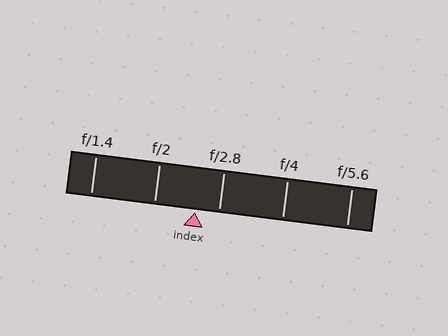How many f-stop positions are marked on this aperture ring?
There are 5 f-stop positions marked.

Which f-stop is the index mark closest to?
The index mark is closest to f/2.8.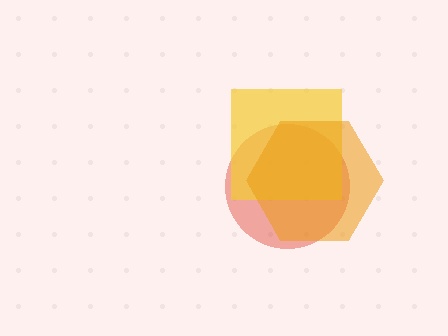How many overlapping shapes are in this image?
There are 3 overlapping shapes in the image.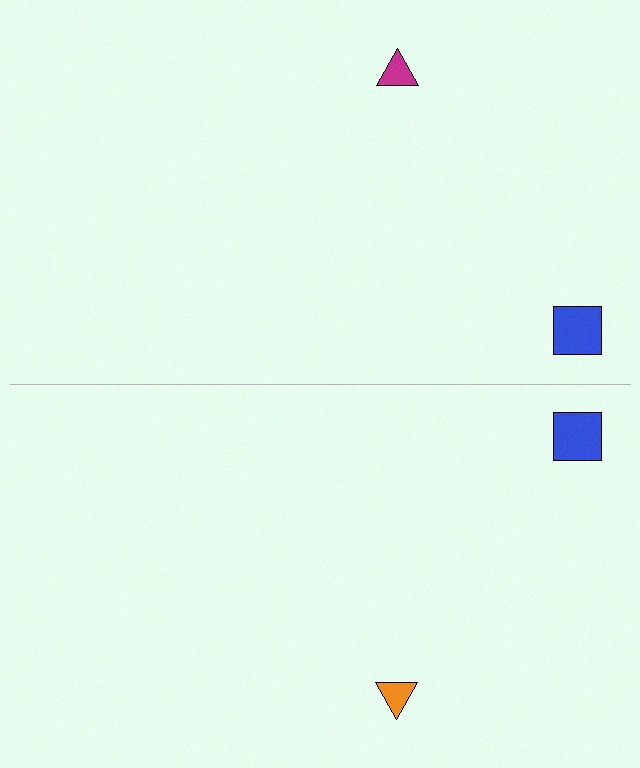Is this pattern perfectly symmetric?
No, the pattern is not perfectly symmetric. The orange triangle on the bottom side breaks the symmetry — its mirror counterpart is magenta.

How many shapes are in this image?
There are 4 shapes in this image.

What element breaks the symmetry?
The orange triangle on the bottom side breaks the symmetry — its mirror counterpart is magenta.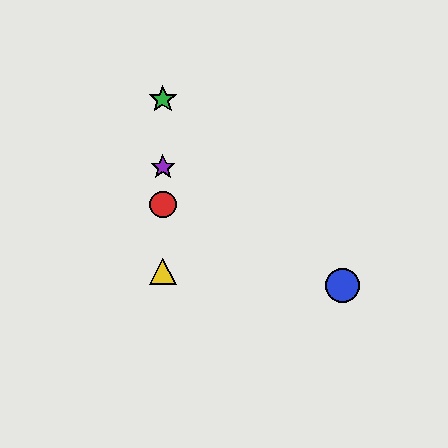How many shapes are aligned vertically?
4 shapes (the red circle, the green star, the yellow triangle, the purple star) are aligned vertically.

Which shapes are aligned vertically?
The red circle, the green star, the yellow triangle, the purple star are aligned vertically.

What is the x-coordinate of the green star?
The green star is at x≈163.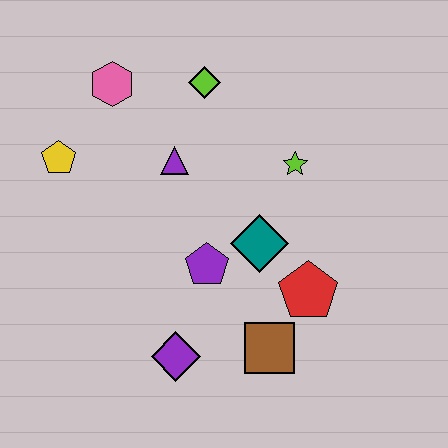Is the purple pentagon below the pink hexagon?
Yes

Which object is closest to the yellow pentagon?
The pink hexagon is closest to the yellow pentagon.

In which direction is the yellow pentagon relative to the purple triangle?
The yellow pentagon is to the left of the purple triangle.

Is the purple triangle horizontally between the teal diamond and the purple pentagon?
No